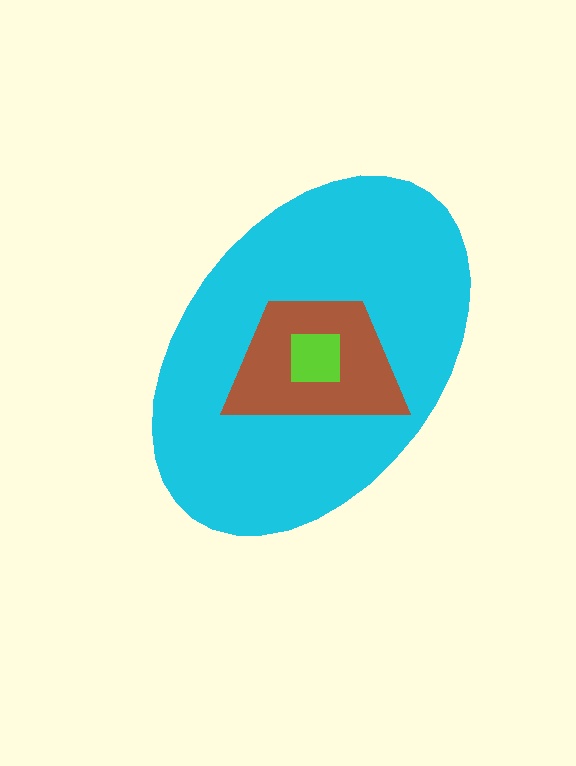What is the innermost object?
The lime square.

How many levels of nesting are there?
3.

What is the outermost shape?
The cyan ellipse.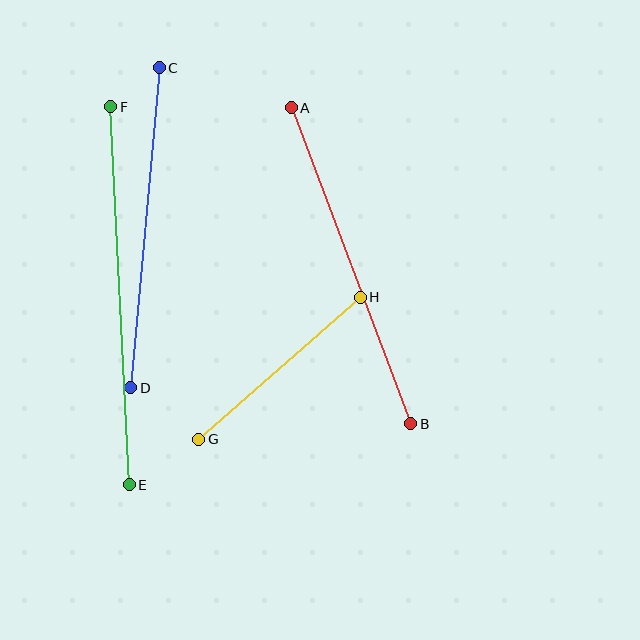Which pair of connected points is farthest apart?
Points E and F are farthest apart.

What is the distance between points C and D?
The distance is approximately 321 pixels.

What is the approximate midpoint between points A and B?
The midpoint is at approximately (351, 266) pixels.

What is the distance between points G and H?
The distance is approximately 215 pixels.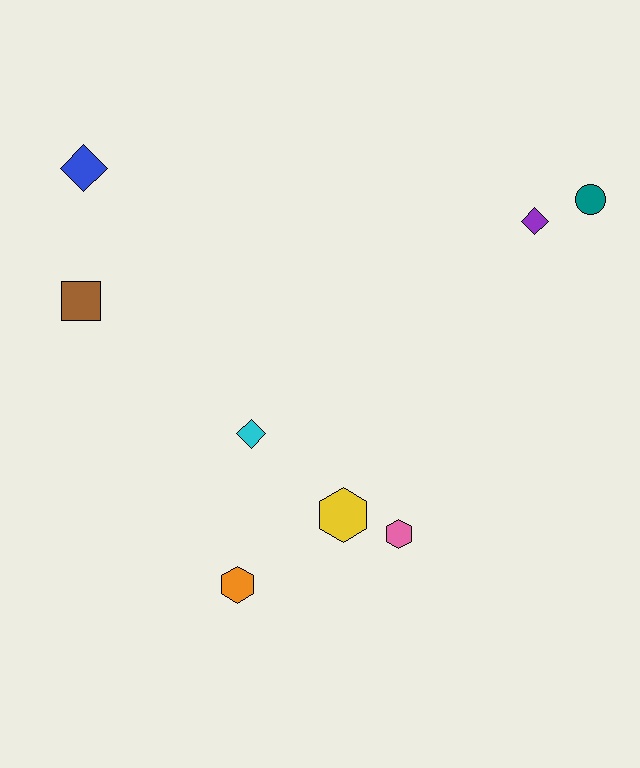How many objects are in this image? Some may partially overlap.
There are 8 objects.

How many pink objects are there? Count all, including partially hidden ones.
There is 1 pink object.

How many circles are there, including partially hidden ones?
There is 1 circle.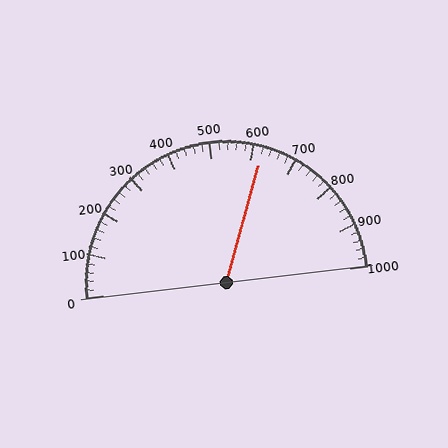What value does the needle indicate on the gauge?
The needle indicates approximately 620.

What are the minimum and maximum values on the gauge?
The gauge ranges from 0 to 1000.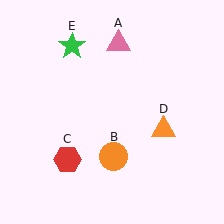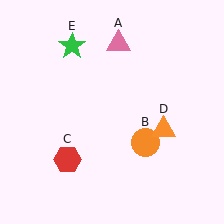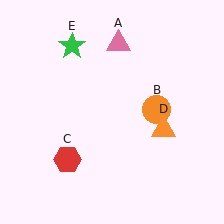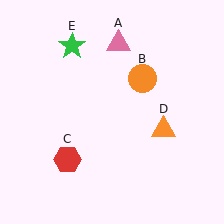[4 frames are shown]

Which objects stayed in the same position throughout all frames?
Pink triangle (object A) and red hexagon (object C) and orange triangle (object D) and green star (object E) remained stationary.